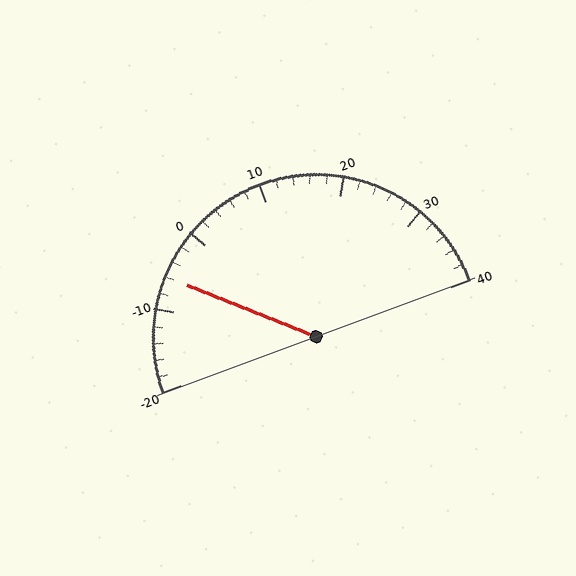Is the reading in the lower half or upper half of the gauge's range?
The reading is in the lower half of the range (-20 to 40).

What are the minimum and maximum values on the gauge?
The gauge ranges from -20 to 40.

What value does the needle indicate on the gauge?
The needle indicates approximately -6.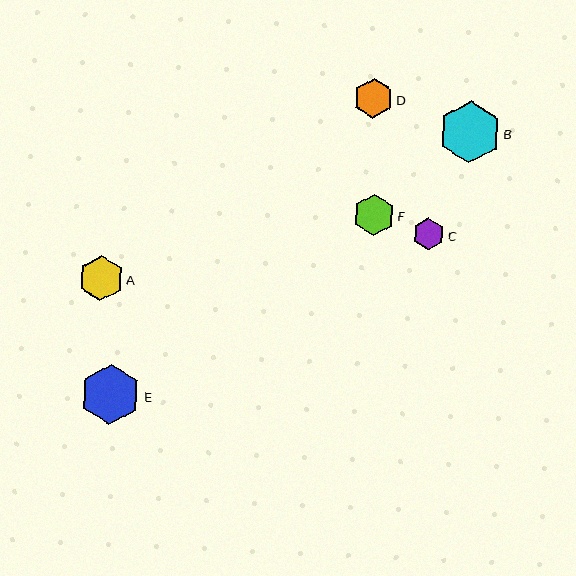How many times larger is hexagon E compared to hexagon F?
Hexagon E is approximately 1.5 times the size of hexagon F.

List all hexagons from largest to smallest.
From largest to smallest: B, E, A, F, D, C.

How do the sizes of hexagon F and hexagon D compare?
Hexagon F and hexagon D are approximately the same size.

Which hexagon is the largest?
Hexagon B is the largest with a size of approximately 62 pixels.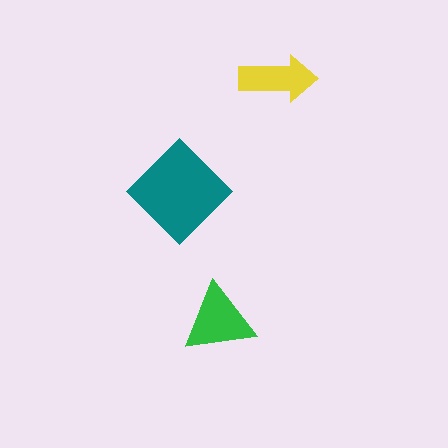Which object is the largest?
The teal diamond.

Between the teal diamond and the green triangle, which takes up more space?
The teal diamond.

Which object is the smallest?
The yellow arrow.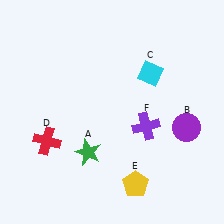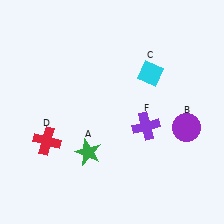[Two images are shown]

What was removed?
The yellow pentagon (E) was removed in Image 2.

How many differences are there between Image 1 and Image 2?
There is 1 difference between the two images.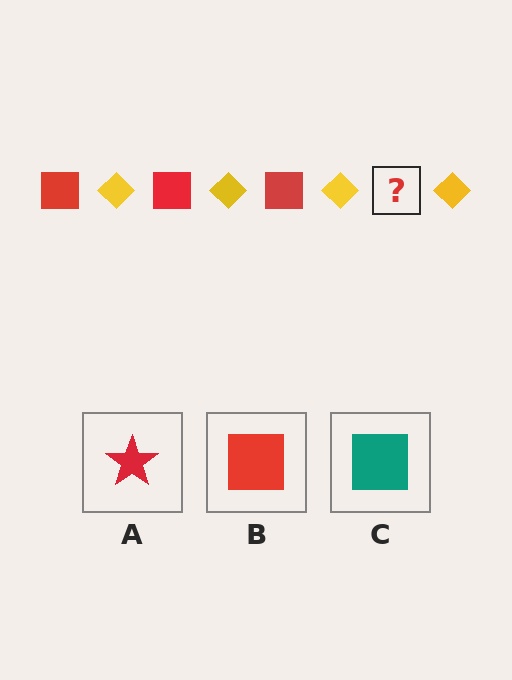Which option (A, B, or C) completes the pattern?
B.